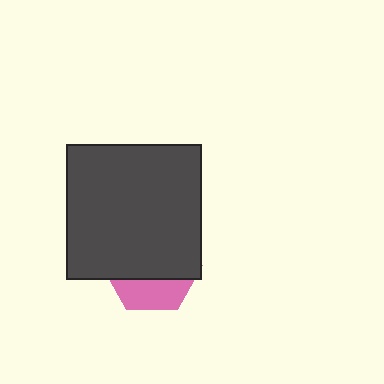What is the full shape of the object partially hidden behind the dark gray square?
The partially hidden object is a pink hexagon.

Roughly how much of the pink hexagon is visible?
A small part of it is visible (roughly 31%).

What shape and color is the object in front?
The object in front is a dark gray square.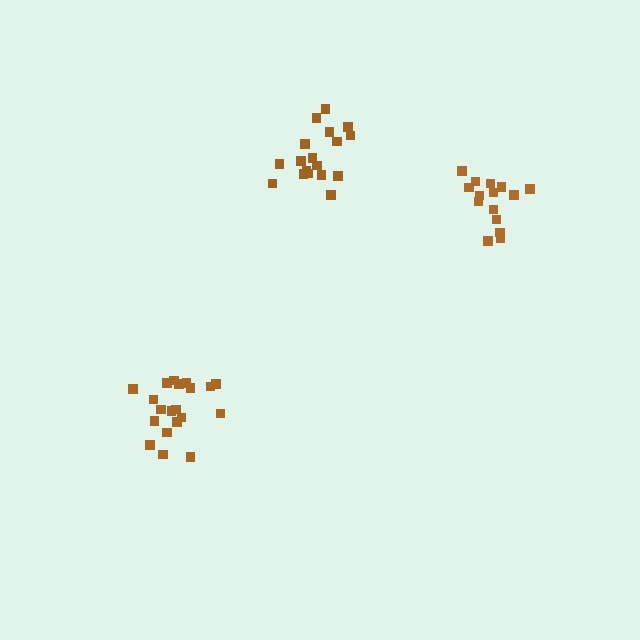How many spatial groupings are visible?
There are 3 spatial groupings.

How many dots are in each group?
Group 1: 18 dots, Group 2: 20 dots, Group 3: 15 dots (53 total).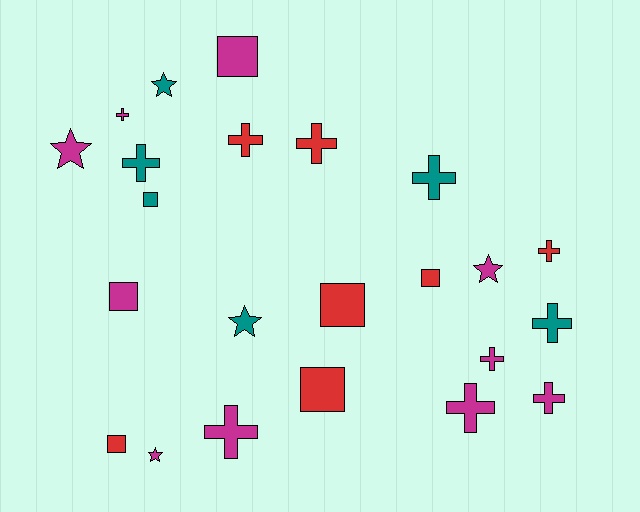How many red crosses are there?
There are 3 red crosses.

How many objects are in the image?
There are 23 objects.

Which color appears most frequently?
Magenta, with 10 objects.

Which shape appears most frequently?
Cross, with 11 objects.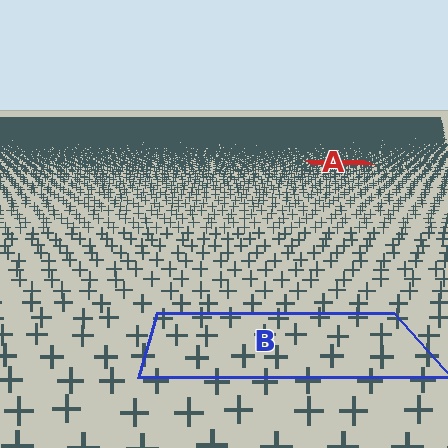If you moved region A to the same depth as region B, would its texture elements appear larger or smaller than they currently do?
They would appear larger. At a closer depth, the same texture elements are projected at a bigger on-screen size.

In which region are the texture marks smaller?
The texture marks are smaller in region A, because it is farther away.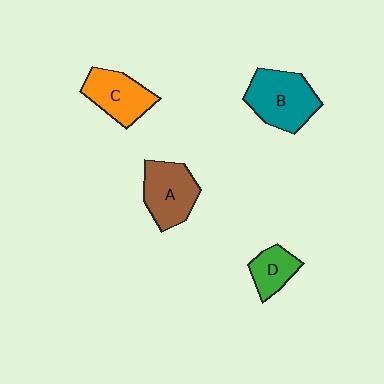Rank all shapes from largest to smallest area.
From largest to smallest: B (teal), A (brown), C (orange), D (green).